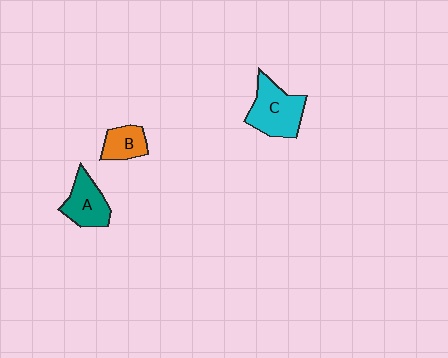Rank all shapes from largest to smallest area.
From largest to smallest: C (cyan), A (teal), B (orange).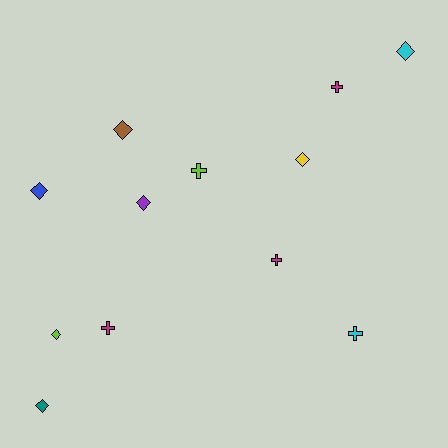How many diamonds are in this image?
There are 7 diamonds.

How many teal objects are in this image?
There is 1 teal object.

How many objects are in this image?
There are 12 objects.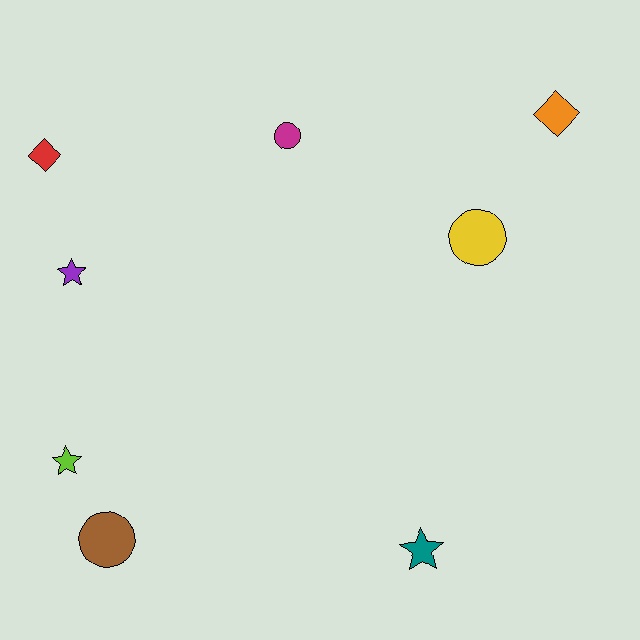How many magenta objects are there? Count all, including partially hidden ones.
There is 1 magenta object.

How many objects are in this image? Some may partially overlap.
There are 8 objects.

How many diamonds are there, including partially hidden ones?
There are 2 diamonds.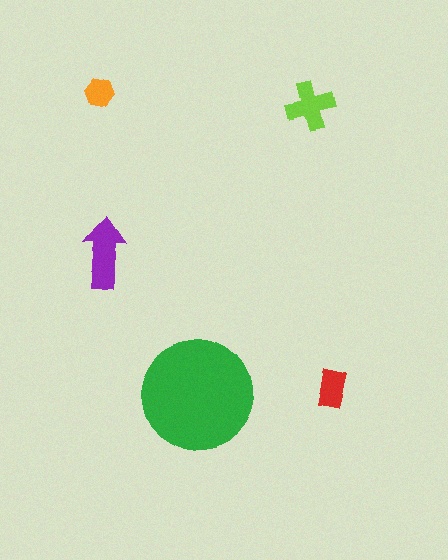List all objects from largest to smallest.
The green circle, the purple arrow, the lime cross, the red rectangle, the orange hexagon.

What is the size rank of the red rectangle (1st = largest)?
4th.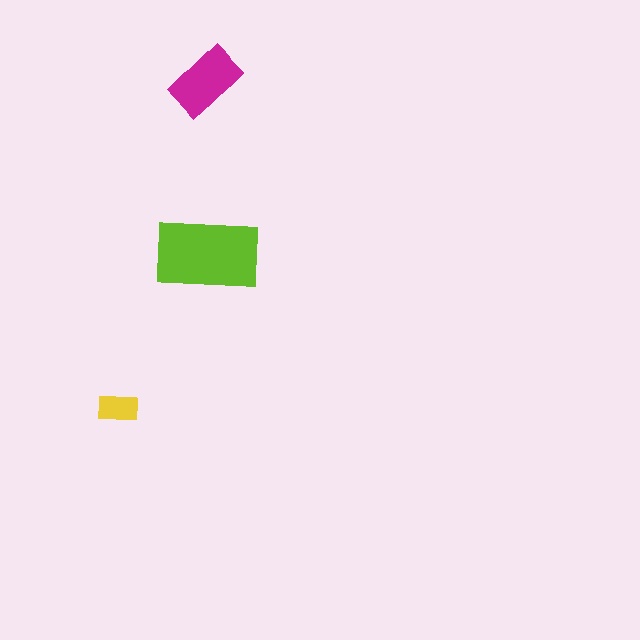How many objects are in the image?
There are 3 objects in the image.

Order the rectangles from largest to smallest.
the lime one, the magenta one, the yellow one.